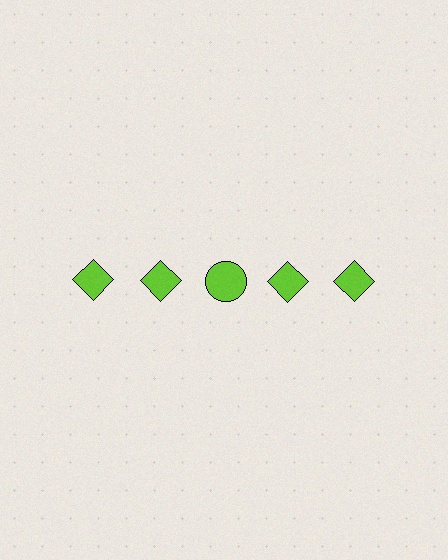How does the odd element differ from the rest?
It has a different shape: circle instead of diamond.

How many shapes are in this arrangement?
There are 5 shapes arranged in a grid pattern.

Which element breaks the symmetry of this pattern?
The lime circle in the top row, center column breaks the symmetry. All other shapes are lime diamonds.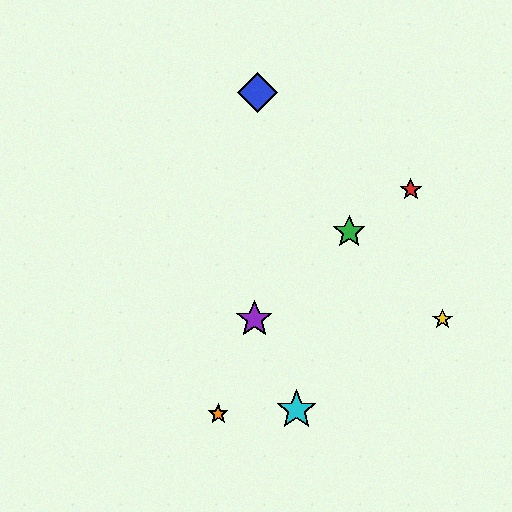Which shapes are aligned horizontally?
The yellow star, the purple star are aligned horizontally.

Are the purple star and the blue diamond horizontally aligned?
No, the purple star is at y≈319 and the blue diamond is at y≈92.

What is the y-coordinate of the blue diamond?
The blue diamond is at y≈92.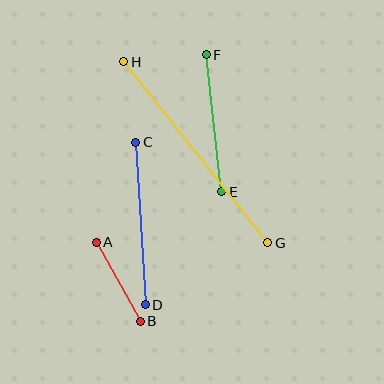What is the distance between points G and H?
The distance is approximately 231 pixels.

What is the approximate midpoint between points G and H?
The midpoint is at approximately (196, 152) pixels.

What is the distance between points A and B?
The distance is approximately 90 pixels.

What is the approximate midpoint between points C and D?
The midpoint is at approximately (140, 223) pixels.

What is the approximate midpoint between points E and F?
The midpoint is at approximately (214, 123) pixels.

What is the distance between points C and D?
The distance is approximately 163 pixels.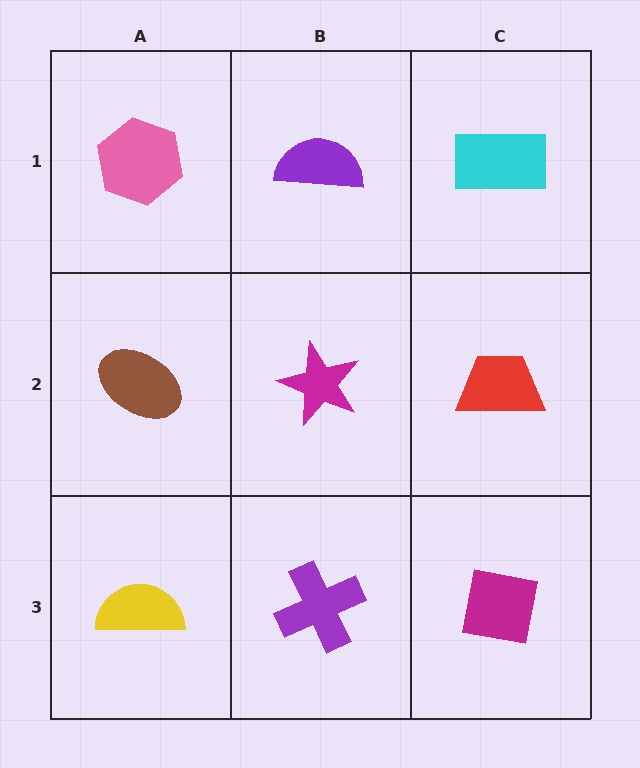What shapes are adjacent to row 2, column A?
A pink hexagon (row 1, column A), a yellow semicircle (row 3, column A), a magenta star (row 2, column B).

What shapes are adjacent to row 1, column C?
A red trapezoid (row 2, column C), a purple semicircle (row 1, column B).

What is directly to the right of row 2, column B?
A red trapezoid.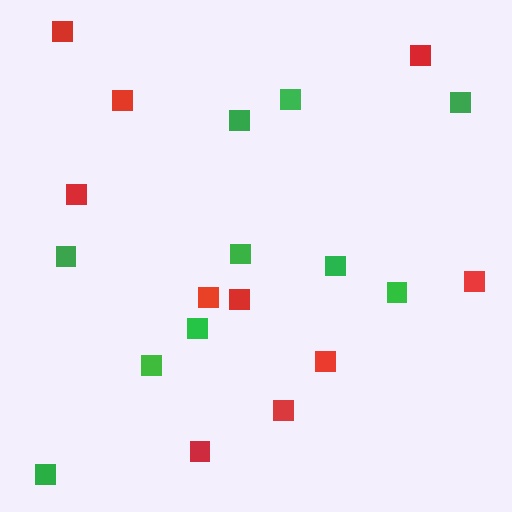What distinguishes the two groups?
There are 2 groups: one group of red squares (10) and one group of green squares (10).